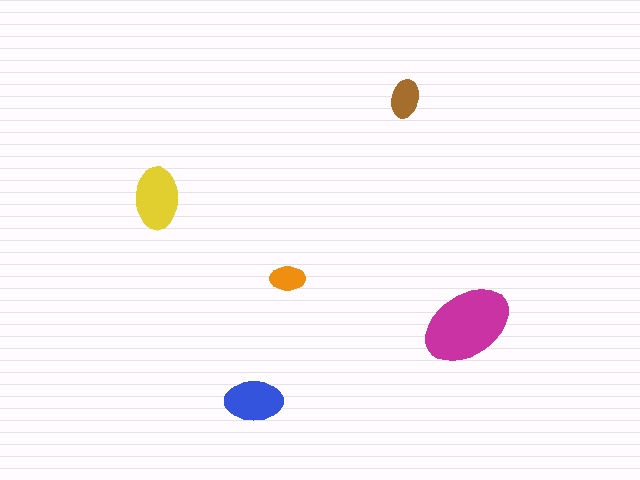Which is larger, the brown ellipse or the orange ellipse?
The brown one.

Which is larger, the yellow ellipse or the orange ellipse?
The yellow one.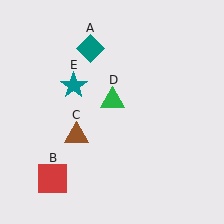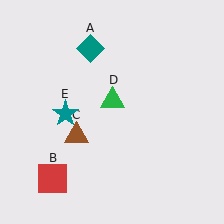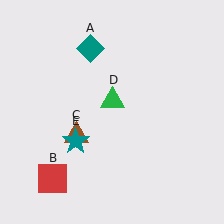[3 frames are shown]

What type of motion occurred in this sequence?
The teal star (object E) rotated counterclockwise around the center of the scene.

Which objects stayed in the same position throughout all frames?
Teal diamond (object A) and red square (object B) and brown triangle (object C) and green triangle (object D) remained stationary.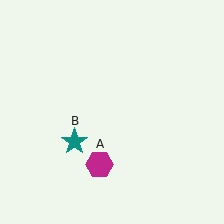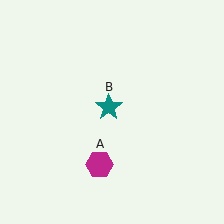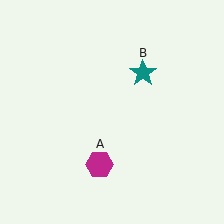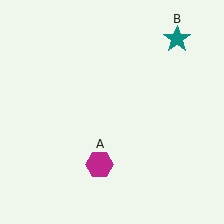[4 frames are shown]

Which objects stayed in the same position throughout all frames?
Magenta hexagon (object A) remained stationary.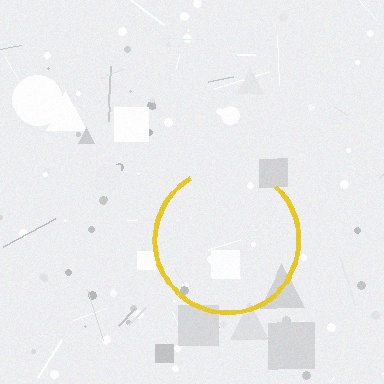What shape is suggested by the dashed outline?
The dashed outline suggests a circle.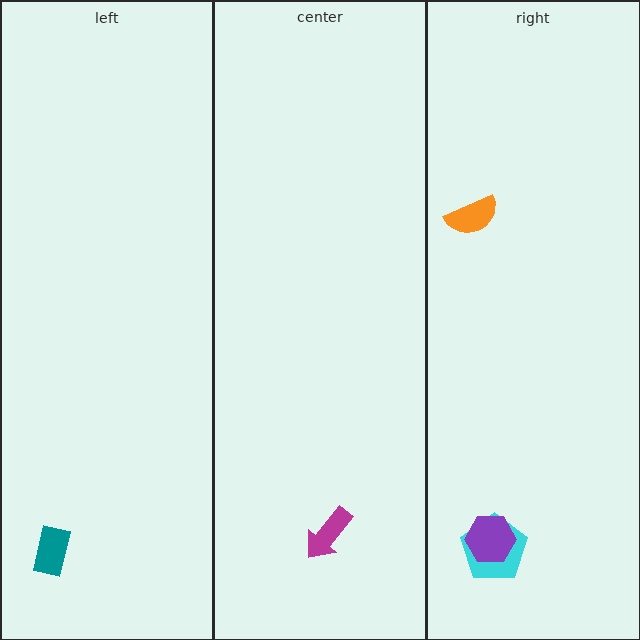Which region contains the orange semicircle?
The right region.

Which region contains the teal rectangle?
The left region.